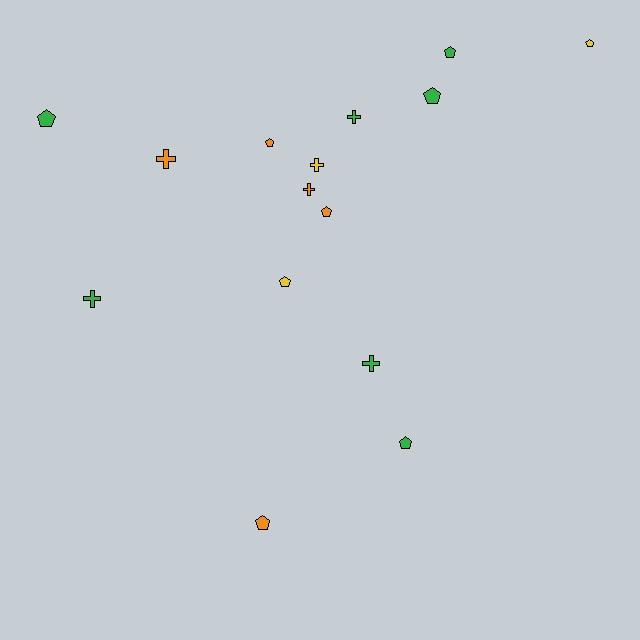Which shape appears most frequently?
Pentagon, with 9 objects.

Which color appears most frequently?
Green, with 7 objects.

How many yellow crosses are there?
There is 1 yellow cross.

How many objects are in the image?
There are 15 objects.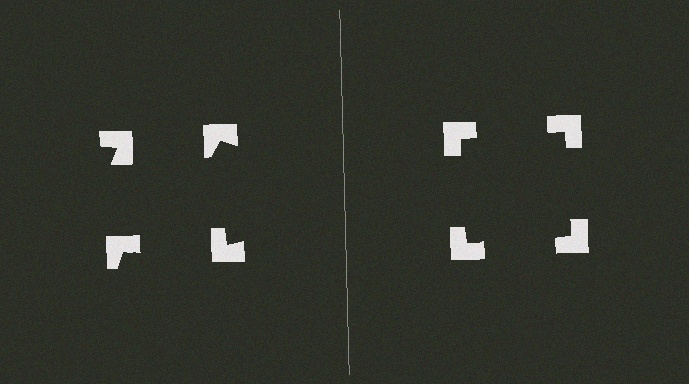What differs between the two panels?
The notched squares are positioned identically on both sides; only the wedge orientations differ. On the right they align to a square; on the left they are misaligned.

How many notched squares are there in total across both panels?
8 — 4 on each side.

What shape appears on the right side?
An illusory square.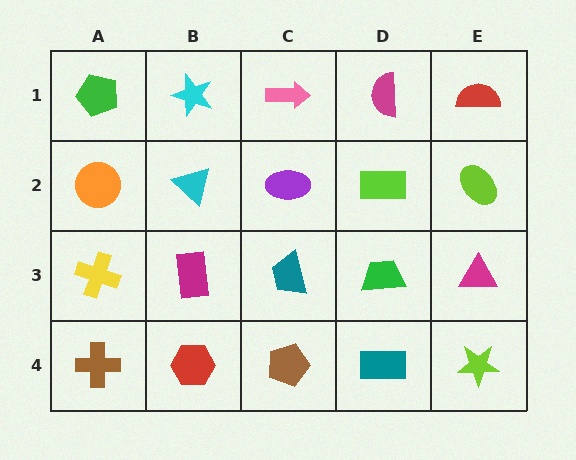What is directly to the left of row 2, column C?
A cyan triangle.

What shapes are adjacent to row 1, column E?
A lime ellipse (row 2, column E), a magenta semicircle (row 1, column D).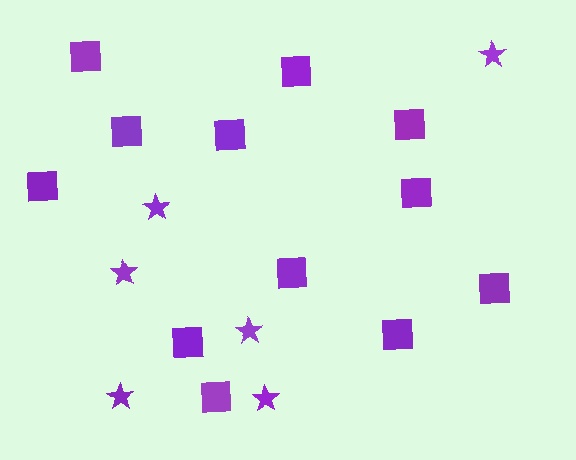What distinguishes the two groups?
There are 2 groups: one group of squares (12) and one group of stars (6).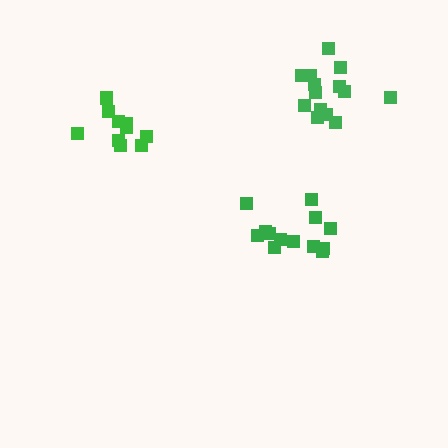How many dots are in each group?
Group 1: 13 dots, Group 2: 11 dots, Group 3: 15 dots (39 total).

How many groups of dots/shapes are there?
There are 3 groups.